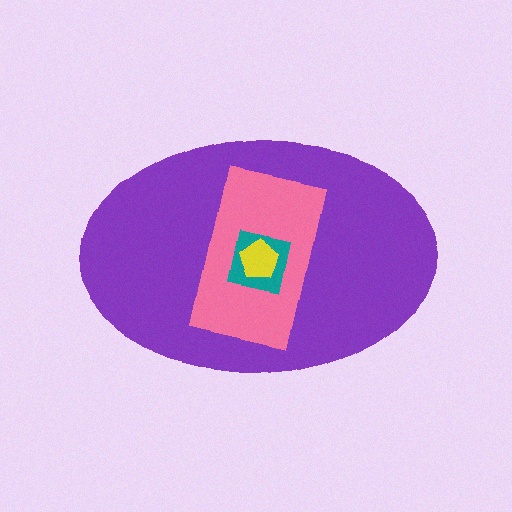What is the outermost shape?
The purple ellipse.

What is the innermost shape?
The yellow pentagon.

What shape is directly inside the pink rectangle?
The teal square.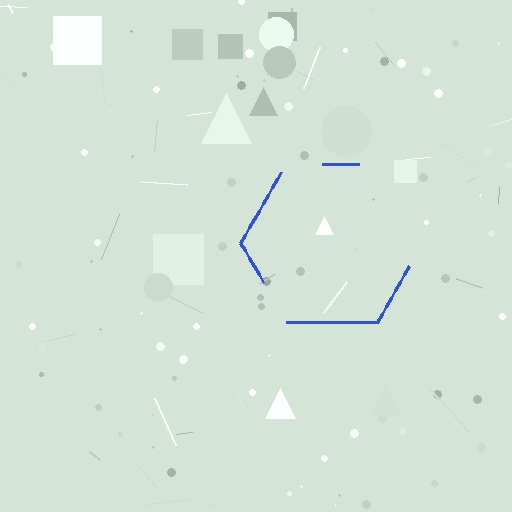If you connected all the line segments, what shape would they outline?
They would outline a hexagon.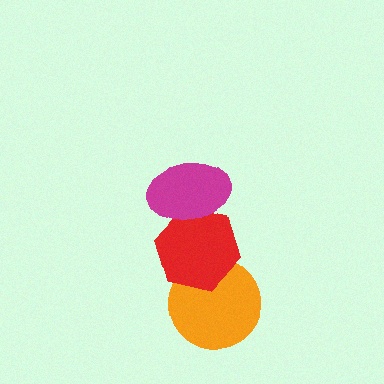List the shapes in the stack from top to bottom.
From top to bottom: the magenta ellipse, the red hexagon, the orange circle.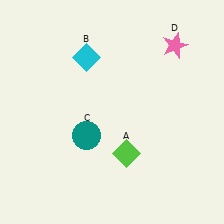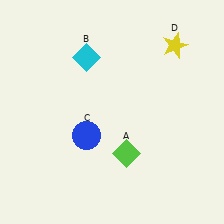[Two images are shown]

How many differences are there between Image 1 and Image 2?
There are 2 differences between the two images.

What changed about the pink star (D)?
In Image 1, D is pink. In Image 2, it changed to yellow.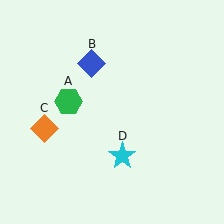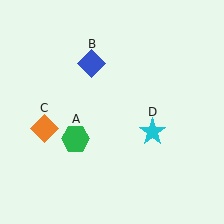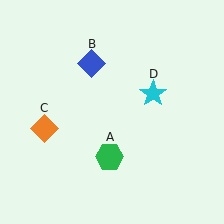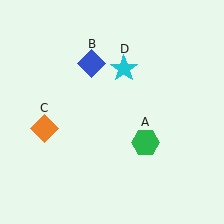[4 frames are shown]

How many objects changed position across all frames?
2 objects changed position: green hexagon (object A), cyan star (object D).